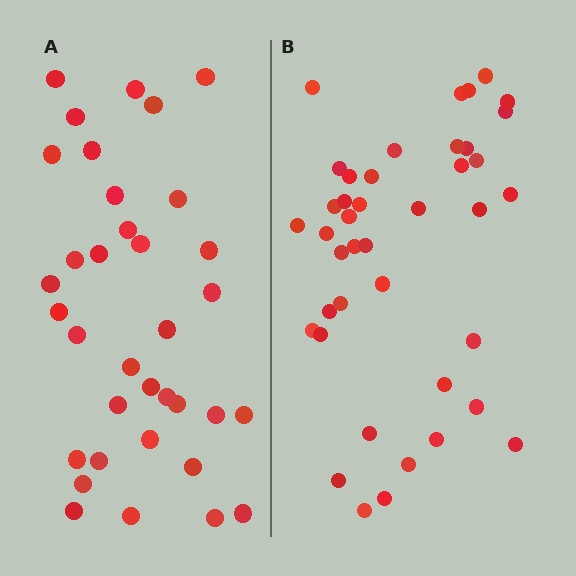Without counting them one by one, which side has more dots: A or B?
Region B (the right region) has more dots.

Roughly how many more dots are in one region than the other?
Region B has about 6 more dots than region A.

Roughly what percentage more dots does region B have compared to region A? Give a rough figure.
About 15% more.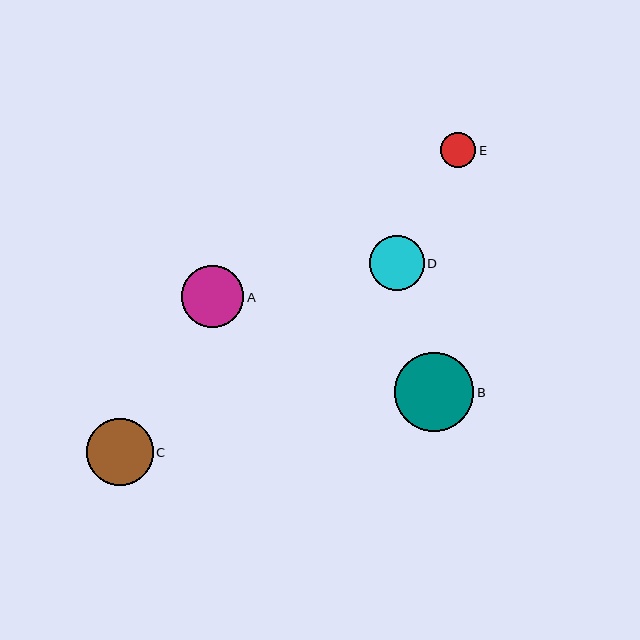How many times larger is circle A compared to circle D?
Circle A is approximately 1.1 times the size of circle D.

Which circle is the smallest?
Circle E is the smallest with a size of approximately 35 pixels.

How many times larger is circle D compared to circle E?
Circle D is approximately 1.6 times the size of circle E.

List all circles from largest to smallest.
From largest to smallest: B, C, A, D, E.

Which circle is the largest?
Circle B is the largest with a size of approximately 79 pixels.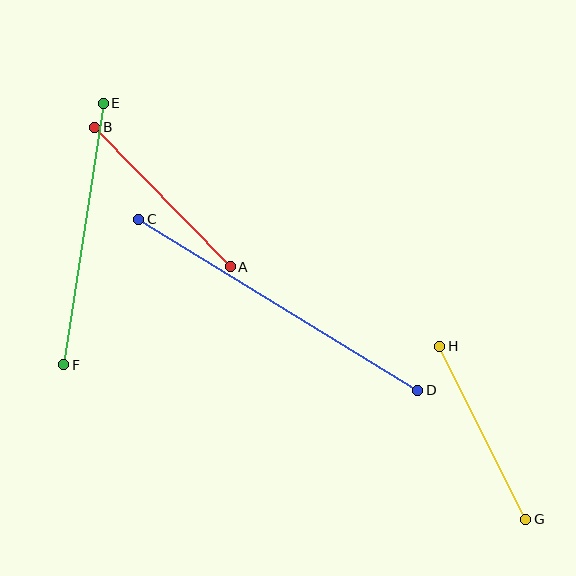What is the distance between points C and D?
The distance is approximately 327 pixels.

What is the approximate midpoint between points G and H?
The midpoint is at approximately (483, 433) pixels.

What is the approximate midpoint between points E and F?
The midpoint is at approximately (83, 234) pixels.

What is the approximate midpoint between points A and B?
The midpoint is at approximately (163, 197) pixels.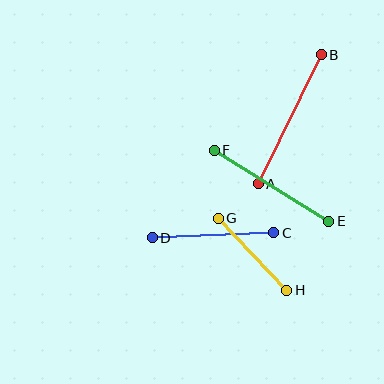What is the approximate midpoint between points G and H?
The midpoint is at approximately (252, 254) pixels.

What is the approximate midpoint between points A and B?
The midpoint is at approximately (290, 119) pixels.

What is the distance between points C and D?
The distance is approximately 121 pixels.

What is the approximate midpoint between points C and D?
The midpoint is at approximately (213, 235) pixels.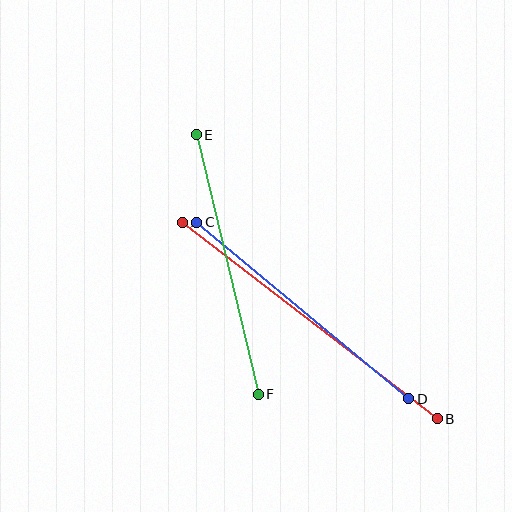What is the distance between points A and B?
The distance is approximately 322 pixels.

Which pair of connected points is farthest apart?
Points A and B are farthest apart.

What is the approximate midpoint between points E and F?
The midpoint is at approximately (227, 265) pixels.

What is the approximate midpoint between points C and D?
The midpoint is at approximately (303, 311) pixels.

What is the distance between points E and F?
The distance is approximately 267 pixels.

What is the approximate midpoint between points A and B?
The midpoint is at approximately (310, 321) pixels.